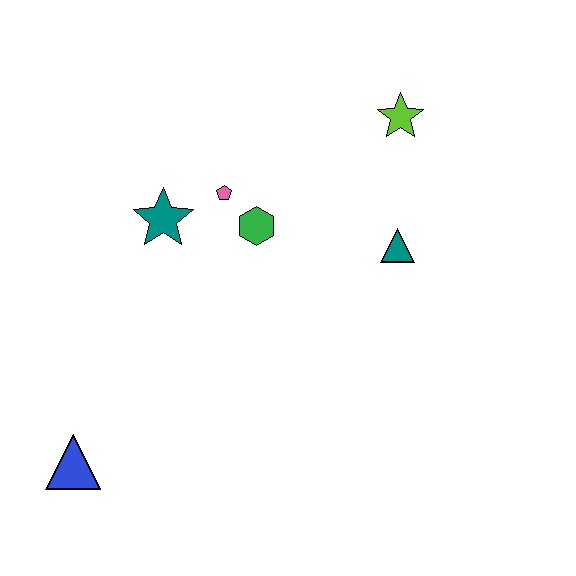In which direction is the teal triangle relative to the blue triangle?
The teal triangle is to the right of the blue triangle.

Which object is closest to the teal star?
The pink pentagon is closest to the teal star.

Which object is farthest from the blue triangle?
The lime star is farthest from the blue triangle.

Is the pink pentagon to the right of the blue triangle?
Yes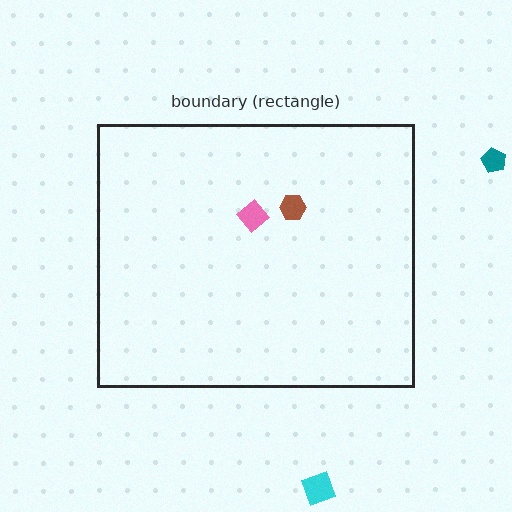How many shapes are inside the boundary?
2 inside, 2 outside.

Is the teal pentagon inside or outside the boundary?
Outside.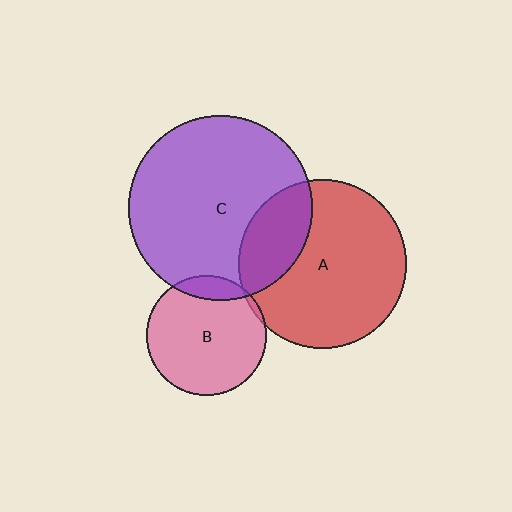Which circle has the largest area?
Circle C (purple).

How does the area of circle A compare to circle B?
Approximately 2.0 times.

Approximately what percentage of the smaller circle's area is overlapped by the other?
Approximately 5%.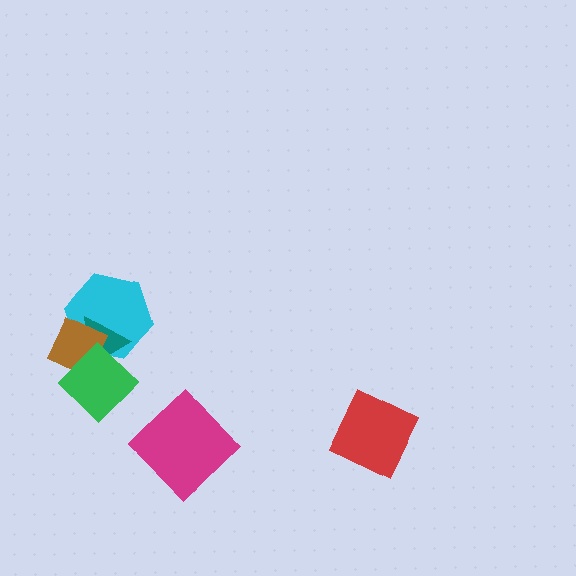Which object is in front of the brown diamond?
The green diamond is in front of the brown diamond.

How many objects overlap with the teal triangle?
3 objects overlap with the teal triangle.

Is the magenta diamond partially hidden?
No, no other shape covers it.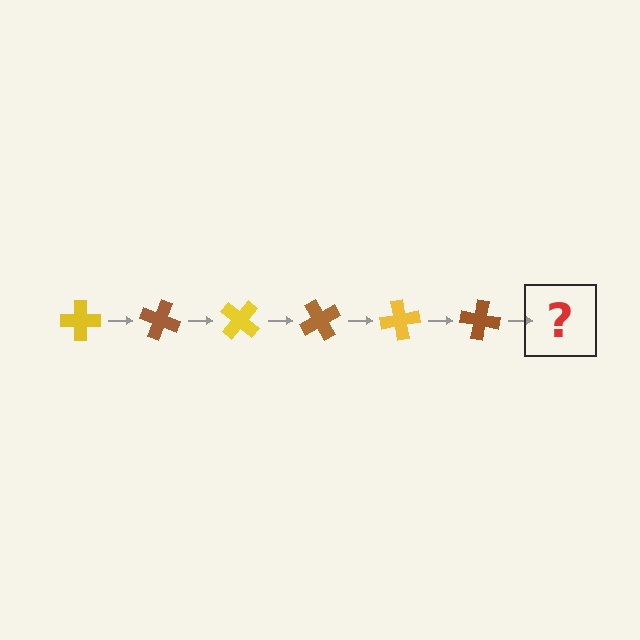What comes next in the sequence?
The next element should be a yellow cross, rotated 120 degrees from the start.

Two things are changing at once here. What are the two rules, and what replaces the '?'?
The two rules are that it rotates 20 degrees each step and the color cycles through yellow and brown. The '?' should be a yellow cross, rotated 120 degrees from the start.